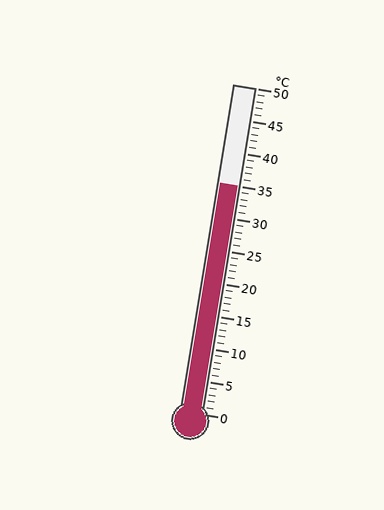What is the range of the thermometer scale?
The thermometer scale ranges from 0°C to 50°C.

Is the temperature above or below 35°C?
The temperature is at 35°C.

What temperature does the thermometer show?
The thermometer shows approximately 35°C.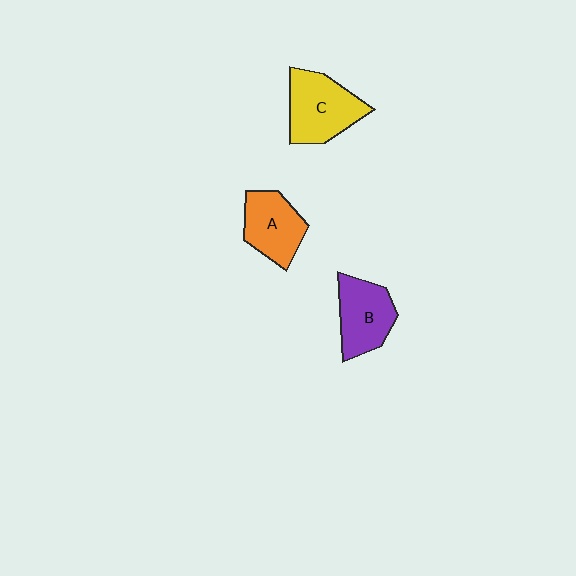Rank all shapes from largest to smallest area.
From largest to smallest: C (yellow), B (purple), A (orange).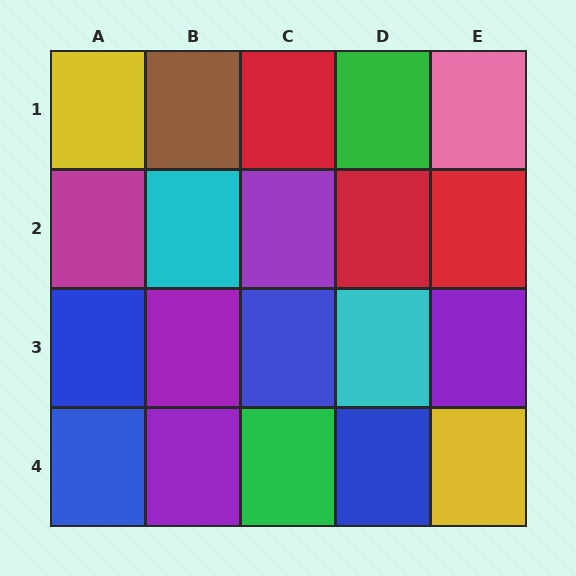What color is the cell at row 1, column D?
Green.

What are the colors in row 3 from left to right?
Blue, purple, blue, cyan, purple.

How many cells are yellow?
2 cells are yellow.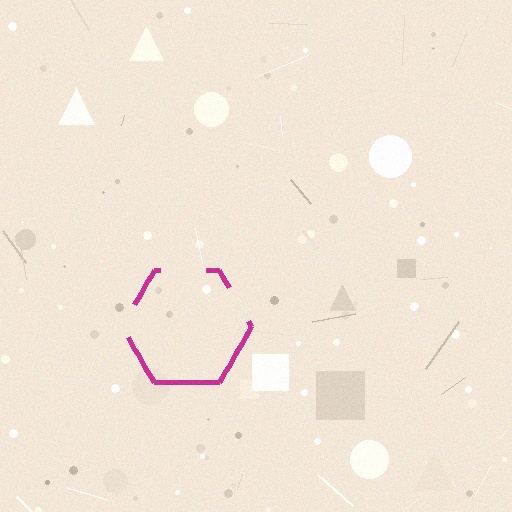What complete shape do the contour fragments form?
The contour fragments form a hexagon.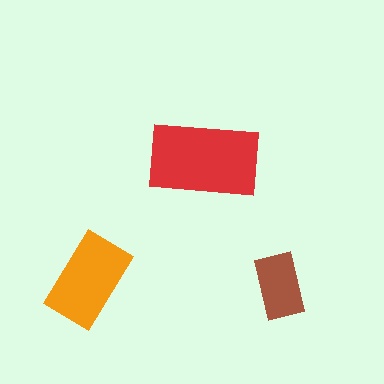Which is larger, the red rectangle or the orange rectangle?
The red one.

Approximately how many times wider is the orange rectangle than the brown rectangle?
About 1.5 times wider.